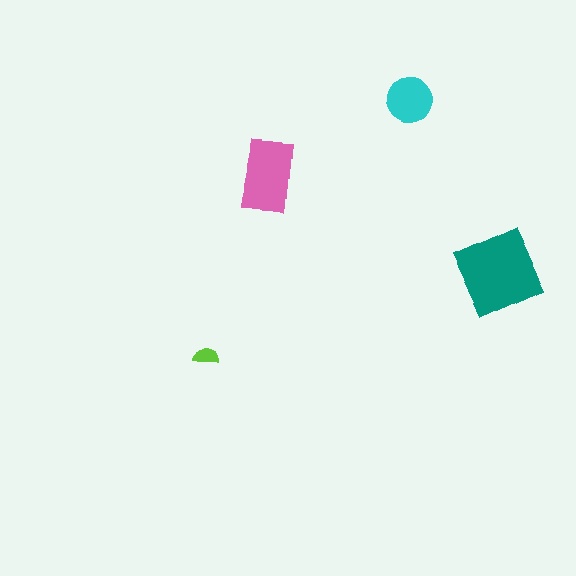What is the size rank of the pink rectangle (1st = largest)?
2nd.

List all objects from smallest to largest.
The lime semicircle, the cyan circle, the pink rectangle, the teal diamond.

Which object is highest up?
The cyan circle is topmost.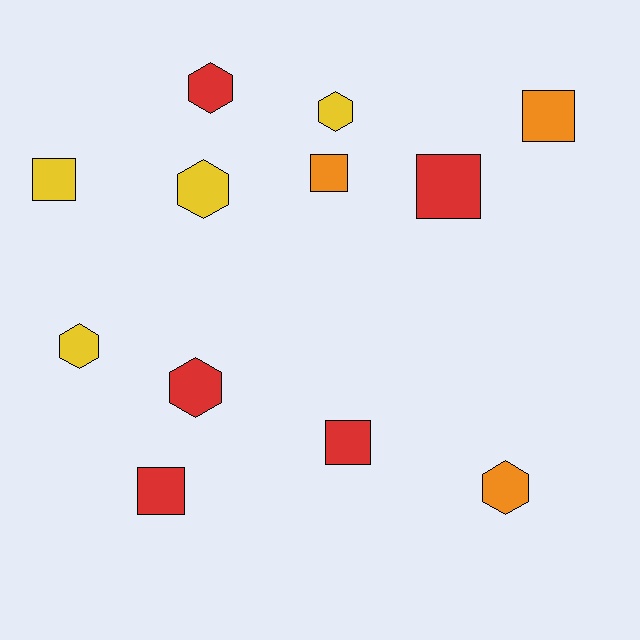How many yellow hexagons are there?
There are 3 yellow hexagons.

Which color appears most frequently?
Red, with 5 objects.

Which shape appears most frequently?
Square, with 6 objects.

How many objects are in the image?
There are 12 objects.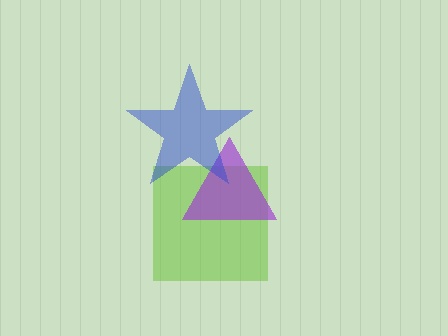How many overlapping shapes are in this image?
There are 3 overlapping shapes in the image.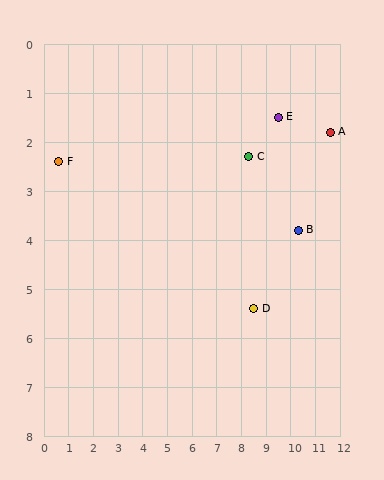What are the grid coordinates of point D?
Point D is at approximately (8.5, 5.4).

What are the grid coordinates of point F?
Point F is at approximately (0.6, 2.4).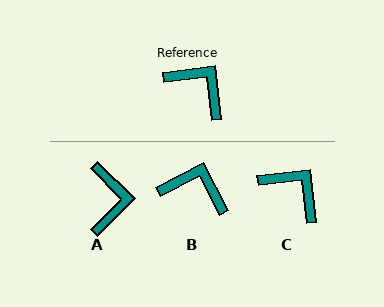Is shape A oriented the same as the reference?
No, it is off by about 52 degrees.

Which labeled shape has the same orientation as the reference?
C.